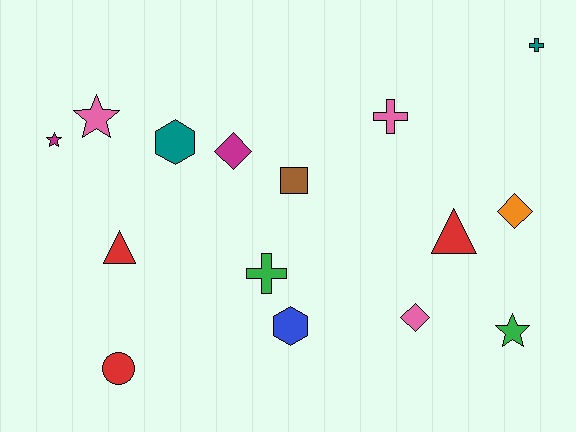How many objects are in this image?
There are 15 objects.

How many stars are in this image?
There are 3 stars.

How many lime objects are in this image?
There are no lime objects.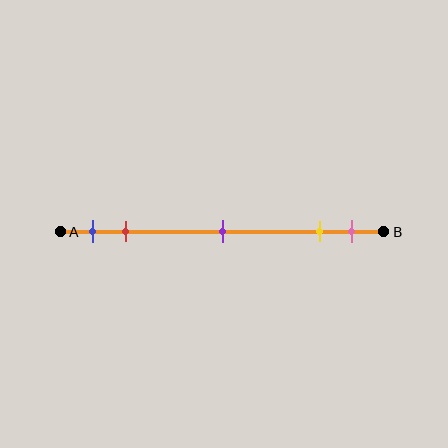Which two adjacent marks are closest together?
The yellow and pink marks are the closest adjacent pair.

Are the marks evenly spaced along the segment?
No, the marks are not evenly spaced.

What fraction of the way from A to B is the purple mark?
The purple mark is approximately 50% (0.5) of the way from A to B.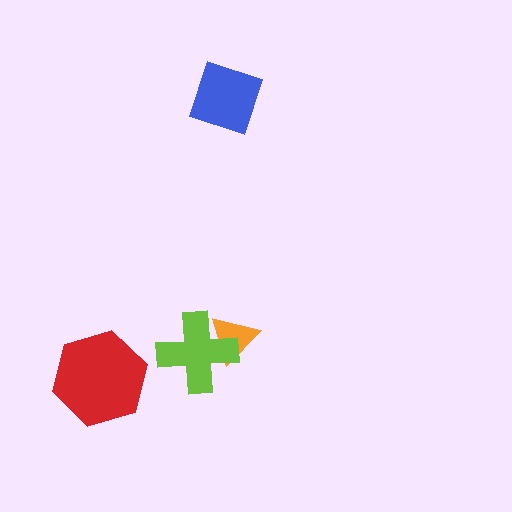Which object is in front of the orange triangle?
The lime cross is in front of the orange triangle.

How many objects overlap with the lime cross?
1 object overlaps with the lime cross.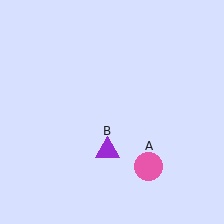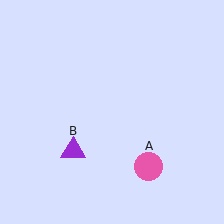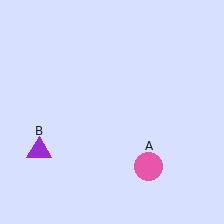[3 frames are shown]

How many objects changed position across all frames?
1 object changed position: purple triangle (object B).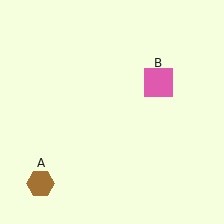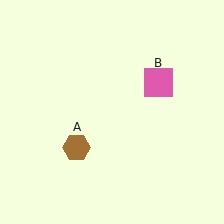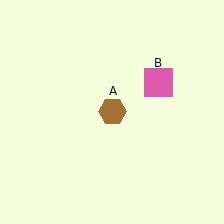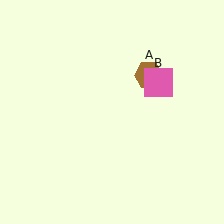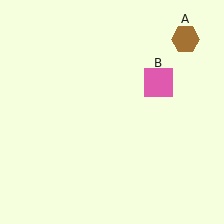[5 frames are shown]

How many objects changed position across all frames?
1 object changed position: brown hexagon (object A).